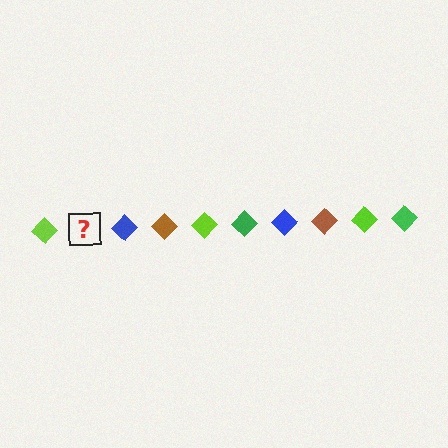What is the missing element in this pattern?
The missing element is a green diamond.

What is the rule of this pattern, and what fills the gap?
The rule is that the pattern cycles through lime, green, blue, brown diamonds. The gap should be filled with a green diamond.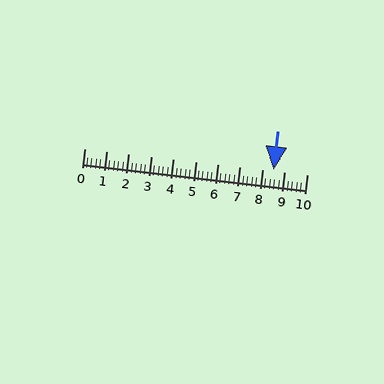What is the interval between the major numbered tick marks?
The major tick marks are spaced 1 units apart.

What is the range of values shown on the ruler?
The ruler shows values from 0 to 10.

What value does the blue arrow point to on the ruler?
The blue arrow points to approximately 8.5.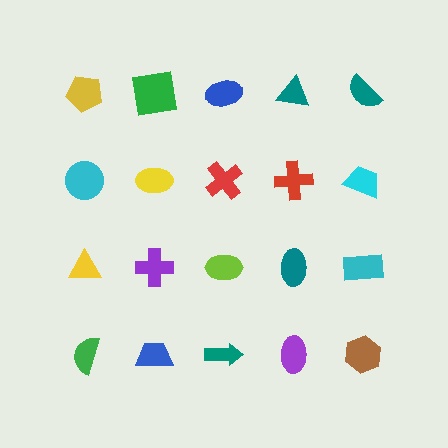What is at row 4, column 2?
A blue trapezoid.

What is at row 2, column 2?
A yellow ellipse.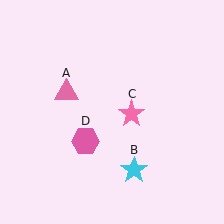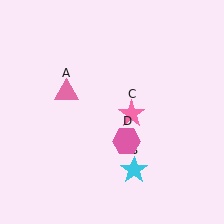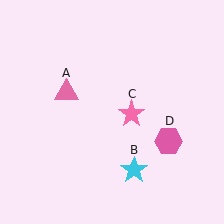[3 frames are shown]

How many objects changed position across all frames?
1 object changed position: pink hexagon (object D).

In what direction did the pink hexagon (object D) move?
The pink hexagon (object D) moved right.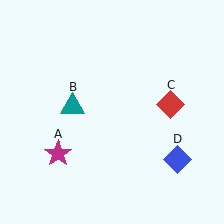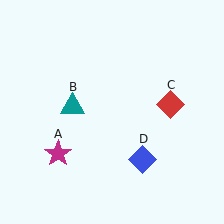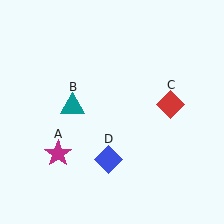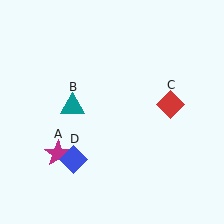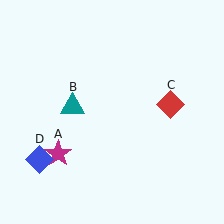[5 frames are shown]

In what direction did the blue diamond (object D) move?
The blue diamond (object D) moved left.